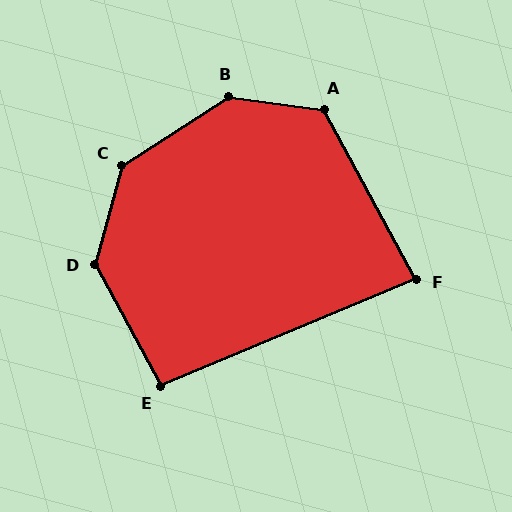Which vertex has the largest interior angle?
B, at approximately 139 degrees.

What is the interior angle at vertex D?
Approximately 136 degrees (obtuse).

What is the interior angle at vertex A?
Approximately 126 degrees (obtuse).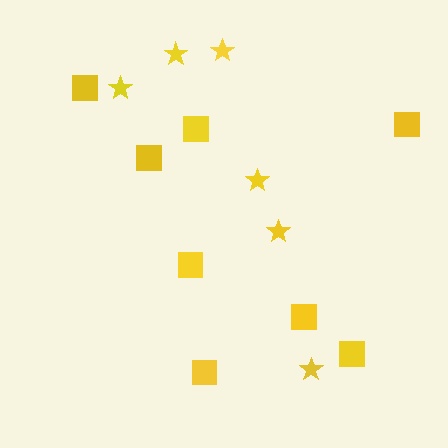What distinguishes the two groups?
There are 2 groups: one group of stars (6) and one group of squares (8).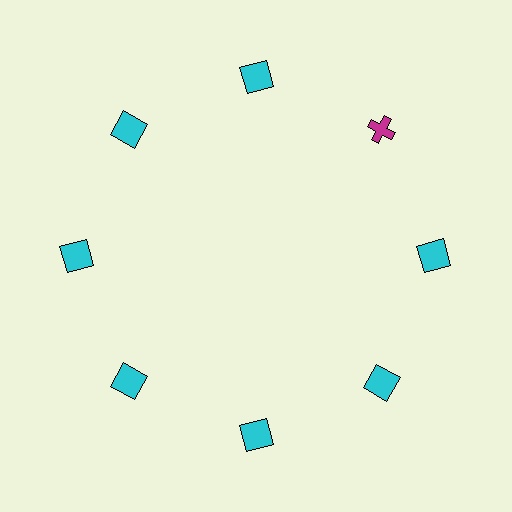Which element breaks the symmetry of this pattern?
The magenta cross at roughly the 2 o'clock position breaks the symmetry. All other shapes are cyan squares.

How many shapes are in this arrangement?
There are 8 shapes arranged in a ring pattern.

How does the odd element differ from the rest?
It differs in both color (magenta instead of cyan) and shape (cross instead of square).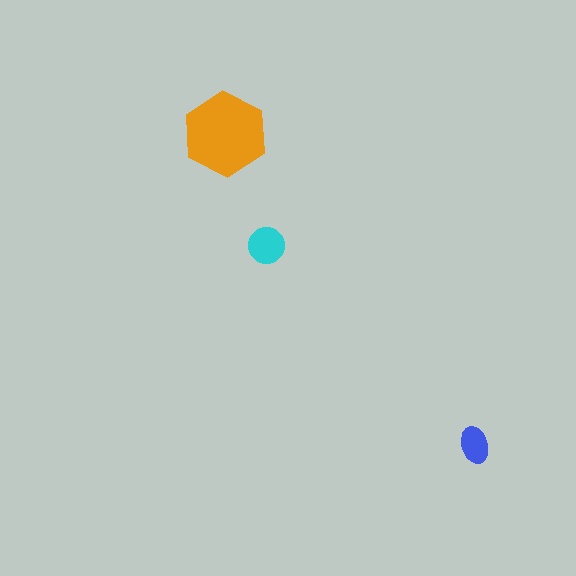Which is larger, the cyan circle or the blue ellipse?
The cyan circle.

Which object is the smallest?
The blue ellipse.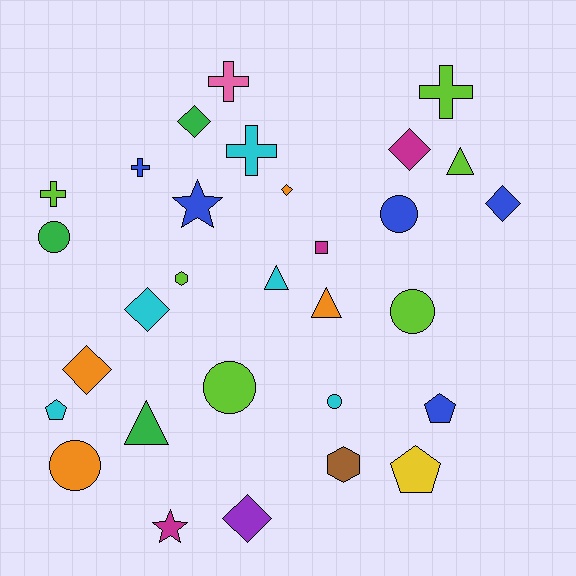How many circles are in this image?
There are 6 circles.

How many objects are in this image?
There are 30 objects.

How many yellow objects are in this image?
There is 1 yellow object.